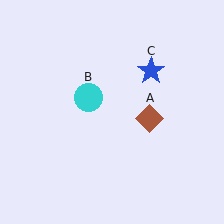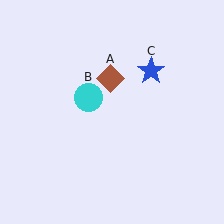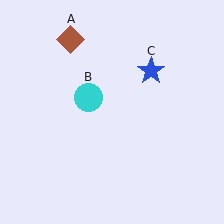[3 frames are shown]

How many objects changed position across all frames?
1 object changed position: brown diamond (object A).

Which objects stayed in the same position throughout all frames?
Cyan circle (object B) and blue star (object C) remained stationary.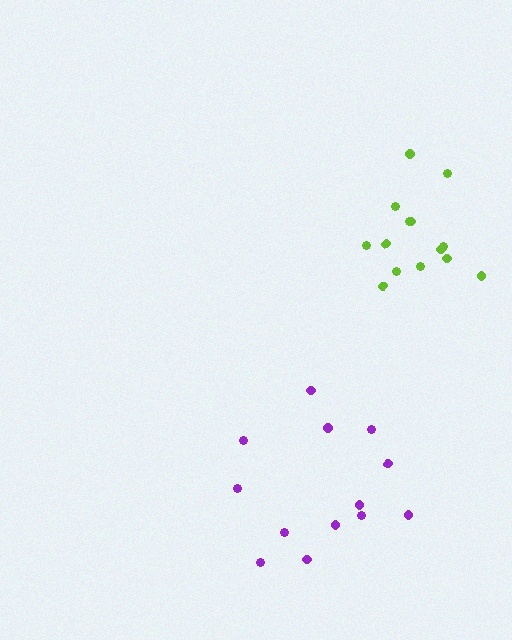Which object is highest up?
The lime cluster is topmost.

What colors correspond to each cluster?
The clusters are colored: lime, purple.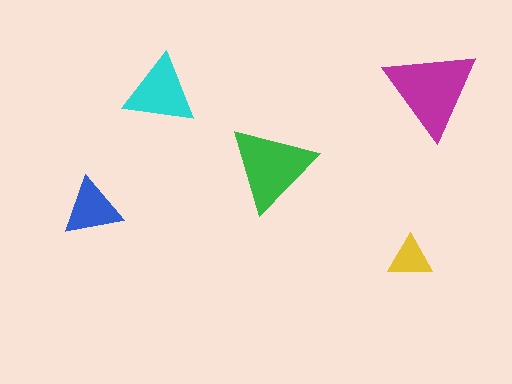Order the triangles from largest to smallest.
the magenta one, the green one, the cyan one, the blue one, the yellow one.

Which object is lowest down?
The yellow triangle is bottommost.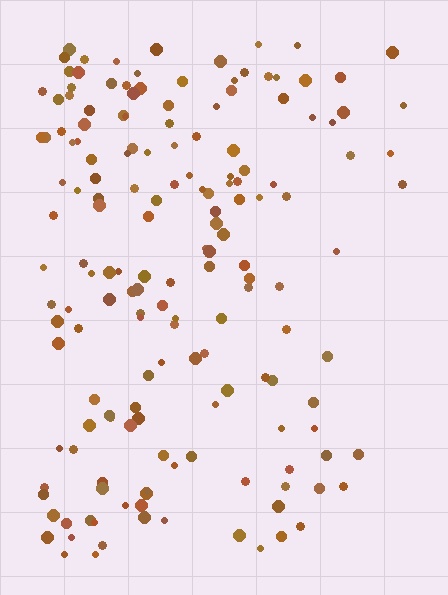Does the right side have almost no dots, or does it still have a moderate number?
Still a moderate number, just noticeably fewer than the left.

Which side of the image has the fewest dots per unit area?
The right.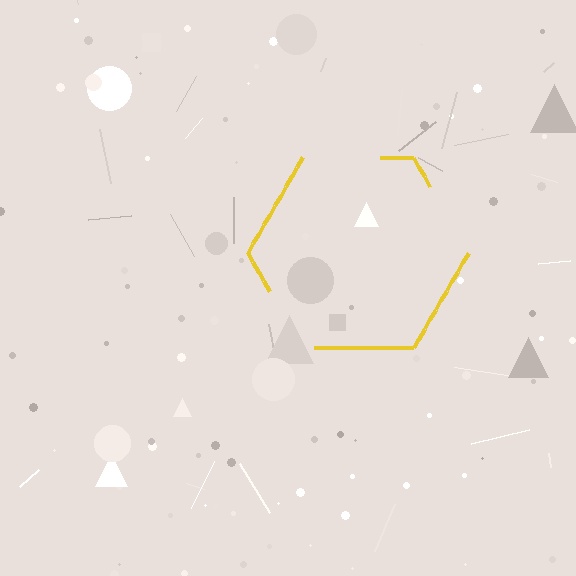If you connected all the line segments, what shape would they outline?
They would outline a hexagon.